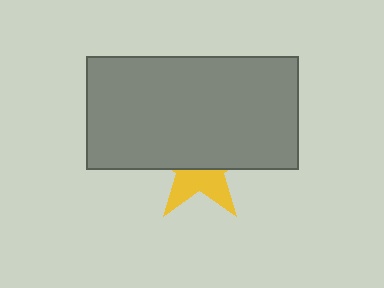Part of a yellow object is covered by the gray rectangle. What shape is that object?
It is a star.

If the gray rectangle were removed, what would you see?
You would see the complete yellow star.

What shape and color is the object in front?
The object in front is a gray rectangle.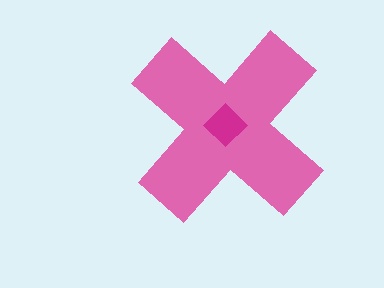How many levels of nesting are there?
2.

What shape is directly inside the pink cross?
The magenta diamond.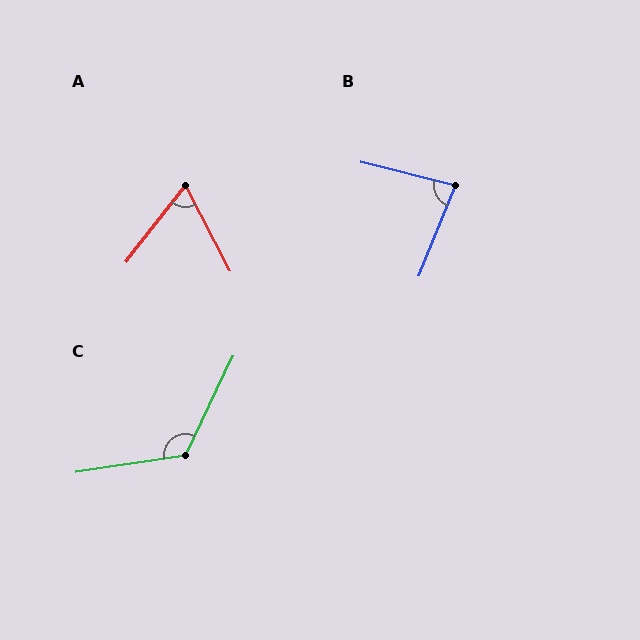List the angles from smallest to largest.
A (66°), B (82°), C (124°).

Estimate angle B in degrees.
Approximately 82 degrees.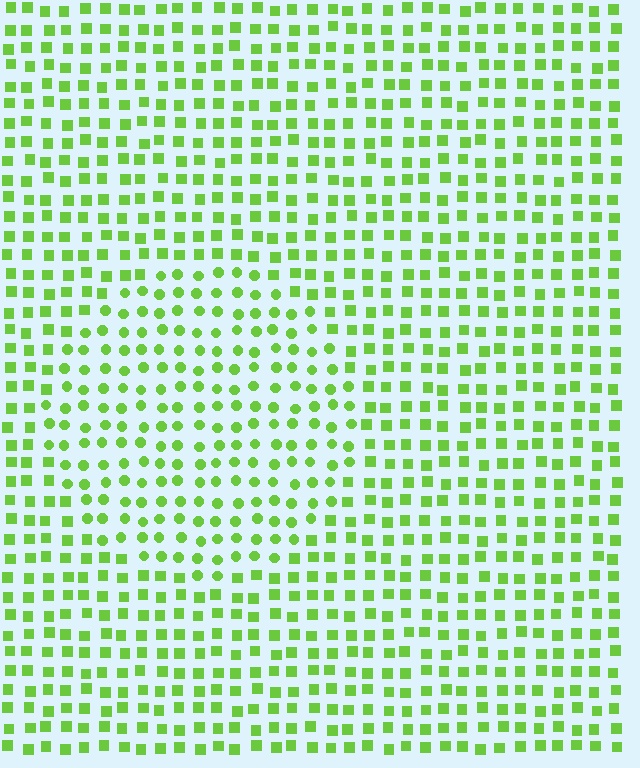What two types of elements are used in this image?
The image uses circles inside the circle region and squares outside it.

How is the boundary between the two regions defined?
The boundary is defined by a change in element shape: circles inside vs. squares outside. All elements share the same color and spacing.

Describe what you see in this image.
The image is filled with small lime elements arranged in a uniform grid. A circle-shaped region contains circles, while the surrounding area contains squares. The boundary is defined purely by the change in element shape.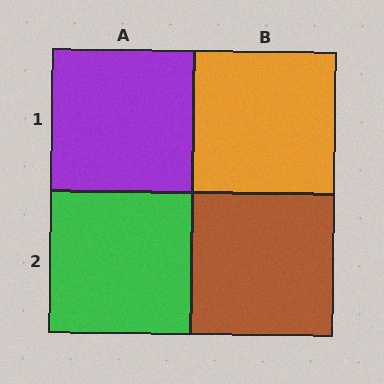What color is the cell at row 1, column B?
Orange.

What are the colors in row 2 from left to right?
Green, brown.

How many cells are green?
1 cell is green.